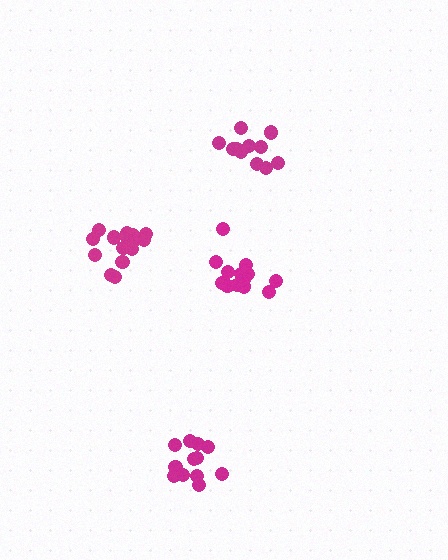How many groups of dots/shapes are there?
There are 4 groups.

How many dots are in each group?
Group 1: 12 dots, Group 2: 13 dots, Group 3: 15 dots, Group 4: 12 dots (52 total).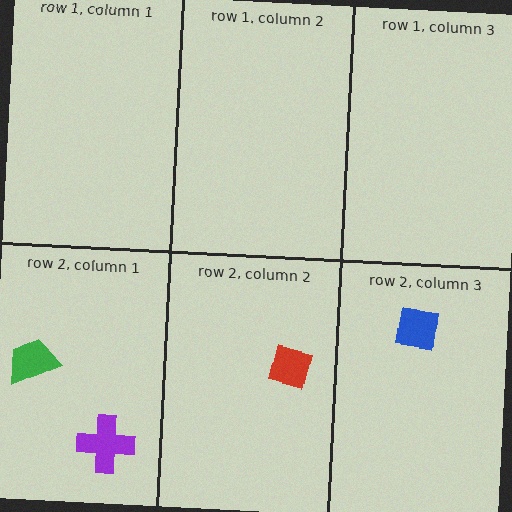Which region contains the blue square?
The row 2, column 3 region.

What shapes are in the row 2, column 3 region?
The blue square.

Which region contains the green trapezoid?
The row 2, column 1 region.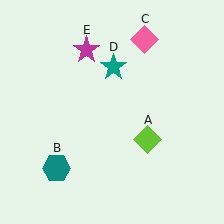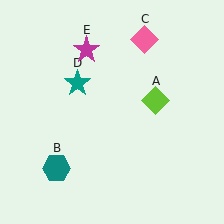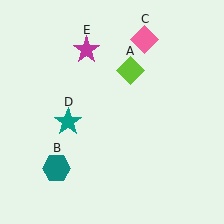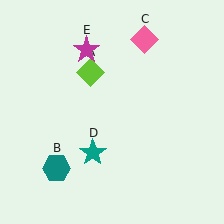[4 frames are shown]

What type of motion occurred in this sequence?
The lime diamond (object A), teal star (object D) rotated counterclockwise around the center of the scene.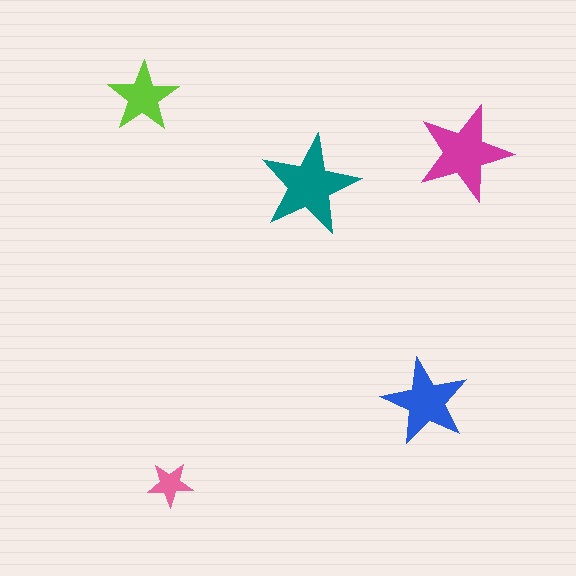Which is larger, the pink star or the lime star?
The lime one.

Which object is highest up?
The lime star is topmost.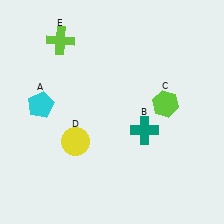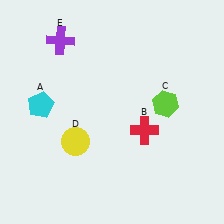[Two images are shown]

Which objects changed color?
B changed from teal to red. E changed from lime to purple.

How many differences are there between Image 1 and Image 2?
There are 2 differences between the two images.